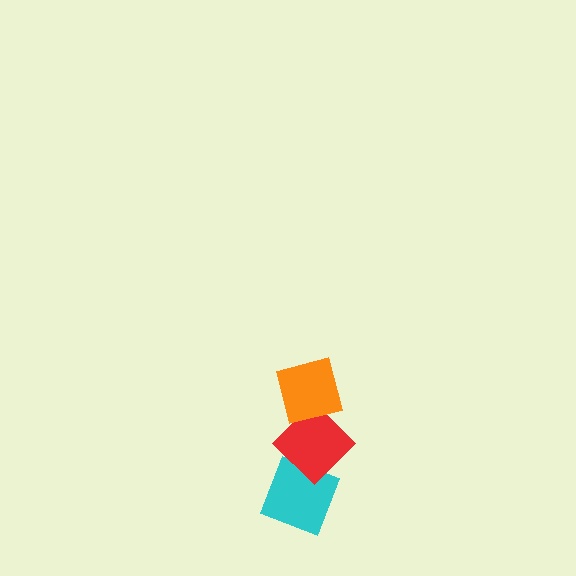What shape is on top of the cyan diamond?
The red diamond is on top of the cyan diamond.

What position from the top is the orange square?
The orange square is 1st from the top.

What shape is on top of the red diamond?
The orange square is on top of the red diamond.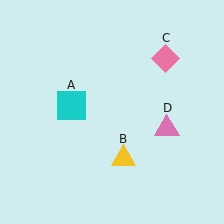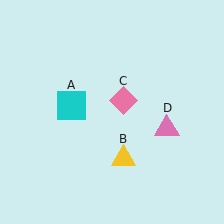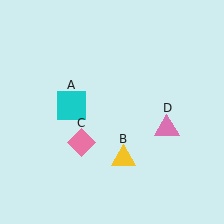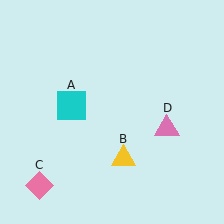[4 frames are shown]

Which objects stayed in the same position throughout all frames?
Cyan square (object A) and yellow triangle (object B) and pink triangle (object D) remained stationary.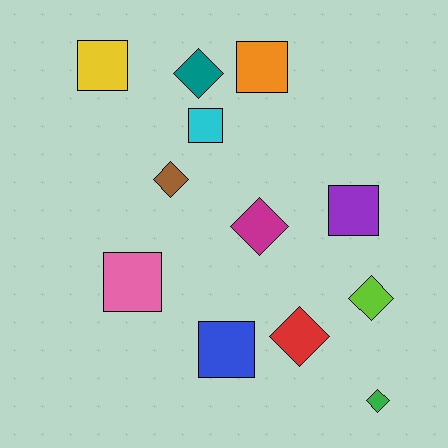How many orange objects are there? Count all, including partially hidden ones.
There is 1 orange object.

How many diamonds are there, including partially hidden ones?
There are 6 diamonds.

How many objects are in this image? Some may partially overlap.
There are 12 objects.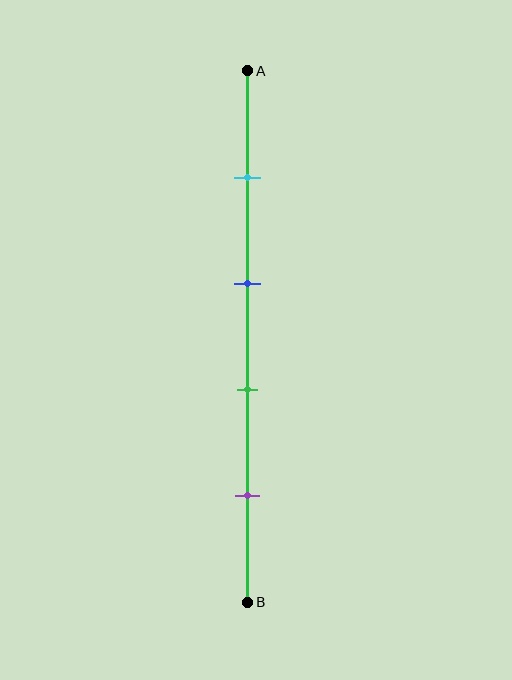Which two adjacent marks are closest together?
The blue and green marks are the closest adjacent pair.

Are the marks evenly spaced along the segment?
Yes, the marks are approximately evenly spaced.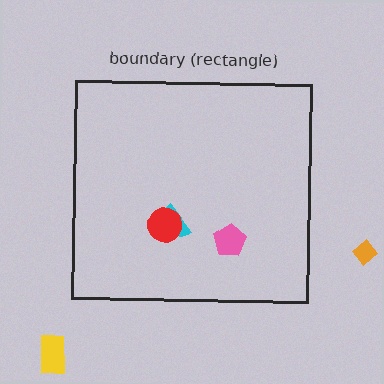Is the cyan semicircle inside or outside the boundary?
Inside.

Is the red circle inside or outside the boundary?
Inside.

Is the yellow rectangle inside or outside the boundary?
Outside.